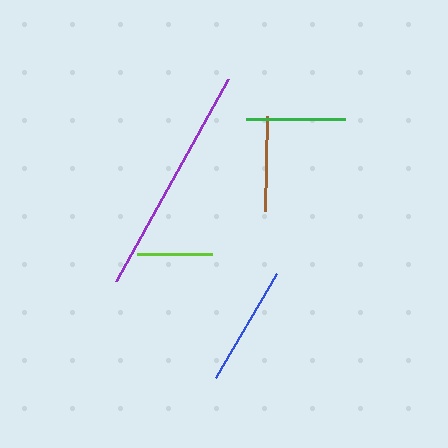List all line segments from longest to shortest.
From longest to shortest: purple, blue, green, brown, lime.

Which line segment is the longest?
The purple line is the longest at approximately 231 pixels.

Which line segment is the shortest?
The lime line is the shortest at approximately 75 pixels.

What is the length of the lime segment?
The lime segment is approximately 75 pixels long.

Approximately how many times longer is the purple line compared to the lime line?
The purple line is approximately 3.1 times the length of the lime line.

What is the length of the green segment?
The green segment is approximately 99 pixels long.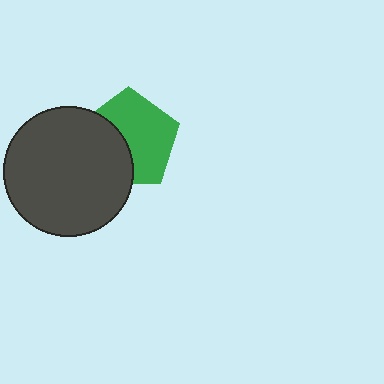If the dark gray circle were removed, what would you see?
You would see the complete green pentagon.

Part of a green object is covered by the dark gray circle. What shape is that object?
It is a pentagon.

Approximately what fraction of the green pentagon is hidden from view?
Roughly 39% of the green pentagon is hidden behind the dark gray circle.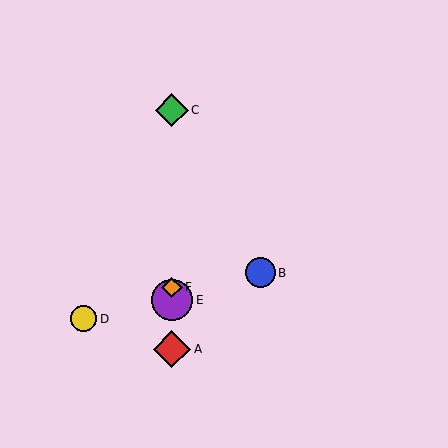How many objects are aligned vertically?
4 objects (A, C, E, F) are aligned vertically.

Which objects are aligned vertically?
Objects A, C, E, F are aligned vertically.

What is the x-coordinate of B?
Object B is at x≈260.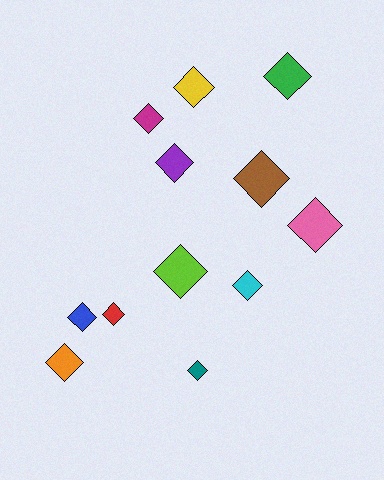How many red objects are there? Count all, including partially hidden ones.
There is 1 red object.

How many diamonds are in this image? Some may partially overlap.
There are 12 diamonds.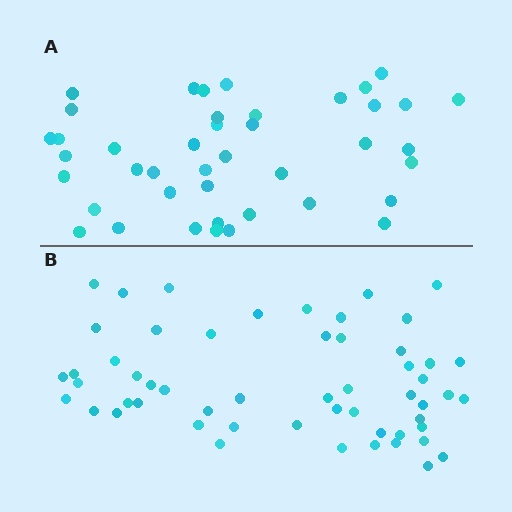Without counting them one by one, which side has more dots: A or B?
Region B (the bottom region) has more dots.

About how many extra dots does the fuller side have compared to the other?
Region B has approximately 15 more dots than region A.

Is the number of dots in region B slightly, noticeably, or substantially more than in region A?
Region B has noticeably more, but not dramatically so. The ratio is roughly 1.3 to 1.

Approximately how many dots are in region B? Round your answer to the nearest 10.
About 60 dots. (The exact count is 55, which rounds to 60.)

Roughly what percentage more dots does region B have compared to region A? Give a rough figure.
About 30% more.